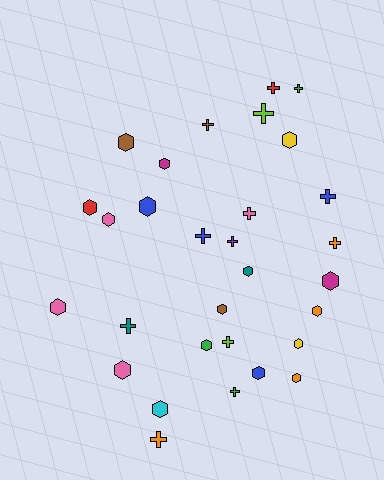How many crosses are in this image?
There are 13 crosses.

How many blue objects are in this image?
There are 4 blue objects.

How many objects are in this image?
There are 30 objects.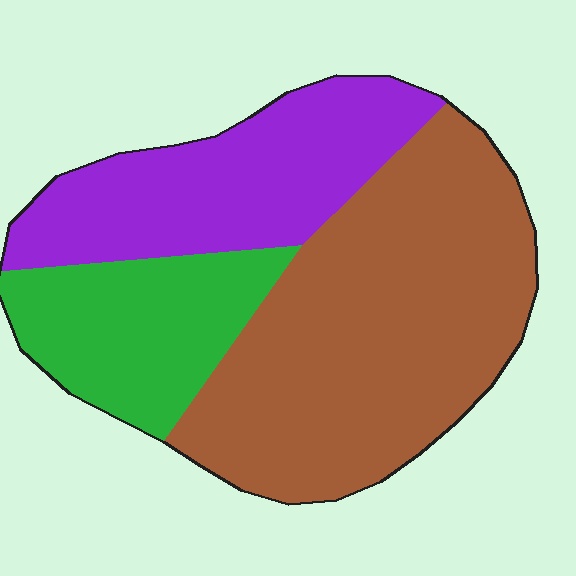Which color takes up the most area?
Brown, at roughly 50%.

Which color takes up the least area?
Green, at roughly 20%.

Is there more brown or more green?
Brown.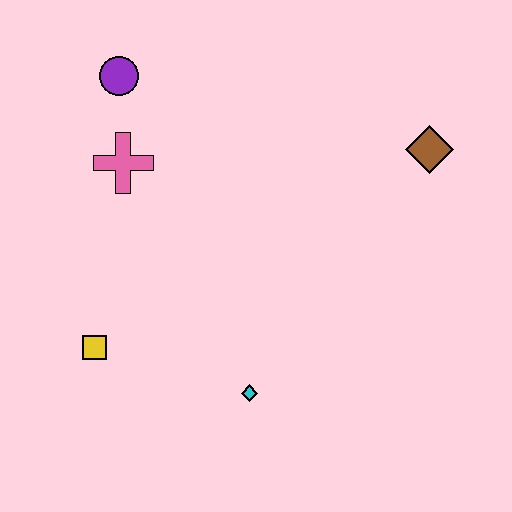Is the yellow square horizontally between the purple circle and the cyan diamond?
No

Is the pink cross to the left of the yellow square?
No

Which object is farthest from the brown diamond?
The yellow square is farthest from the brown diamond.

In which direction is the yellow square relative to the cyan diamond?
The yellow square is to the left of the cyan diamond.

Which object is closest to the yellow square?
The cyan diamond is closest to the yellow square.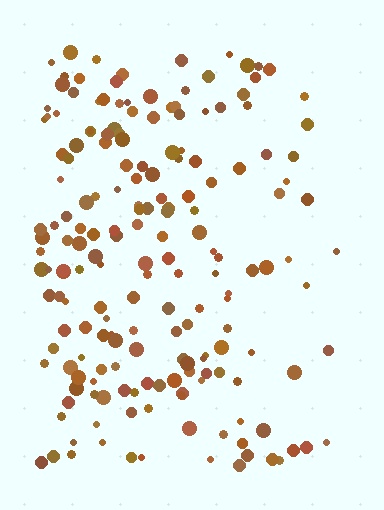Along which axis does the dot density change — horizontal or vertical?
Horizontal.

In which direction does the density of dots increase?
From right to left, with the left side densest.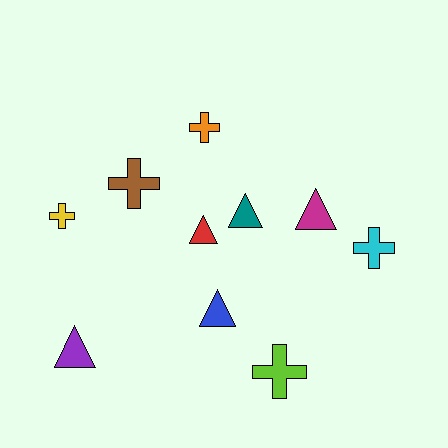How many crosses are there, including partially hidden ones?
There are 5 crosses.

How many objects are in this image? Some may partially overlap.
There are 10 objects.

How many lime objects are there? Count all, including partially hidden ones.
There is 1 lime object.